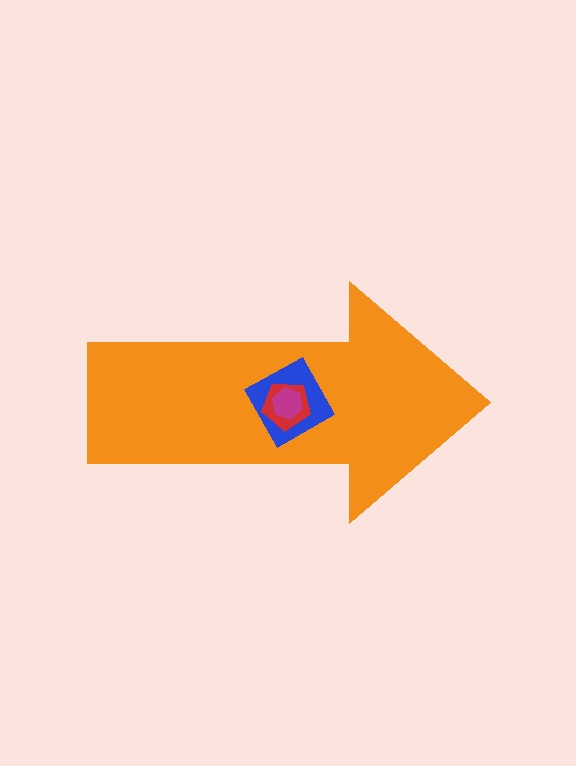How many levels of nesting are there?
4.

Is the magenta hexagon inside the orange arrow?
Yes.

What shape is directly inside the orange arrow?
The blue diamond.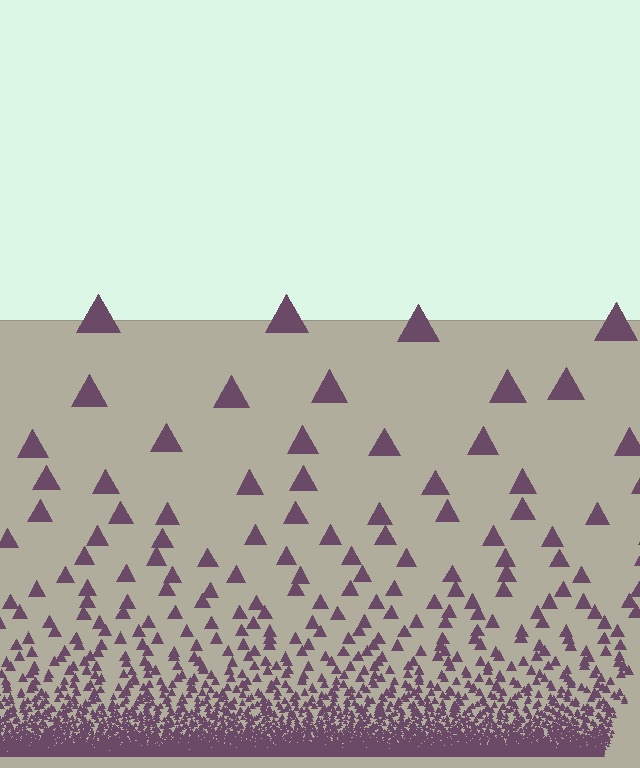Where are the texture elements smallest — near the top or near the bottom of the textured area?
Near the bottom.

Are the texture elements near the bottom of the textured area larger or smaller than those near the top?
Smaller. The gradient is inverted — elements near the bottom are smaller and denser.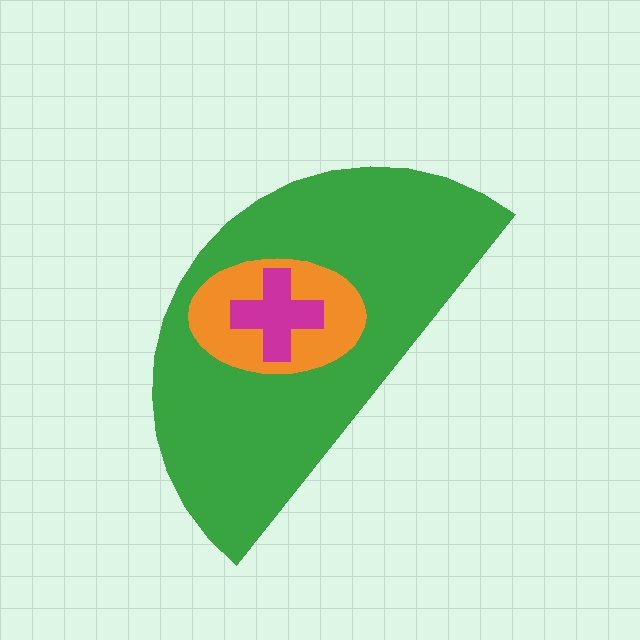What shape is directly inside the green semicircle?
The orange ellipse.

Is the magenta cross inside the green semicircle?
Yes.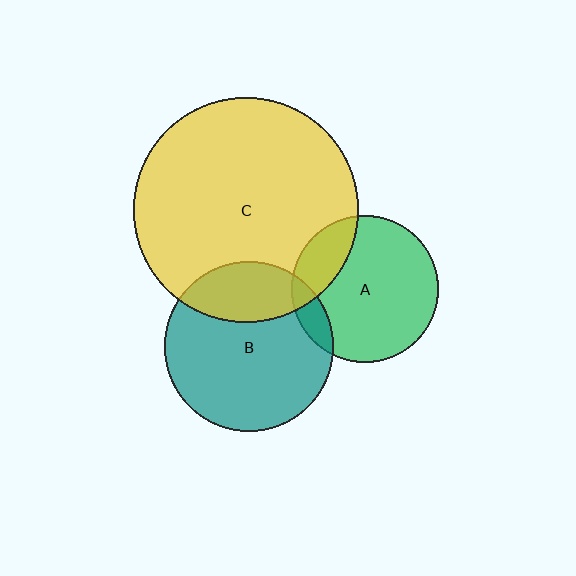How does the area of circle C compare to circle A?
Approximately 2.4 times.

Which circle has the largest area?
Circle C (yellow).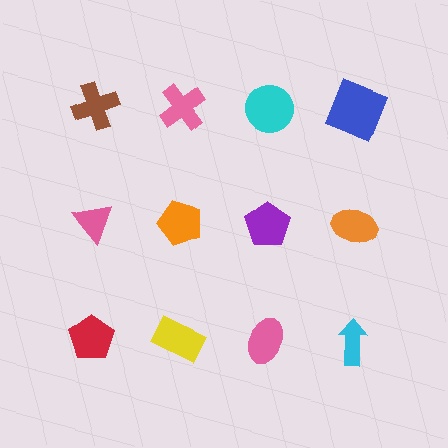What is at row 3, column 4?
A cyan arrow.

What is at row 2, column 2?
An orange pentagon.